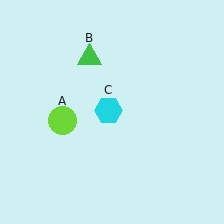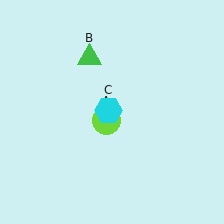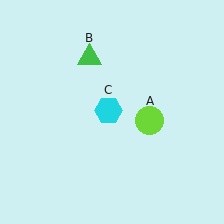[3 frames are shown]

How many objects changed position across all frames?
1 object changed position: lime circle (object A).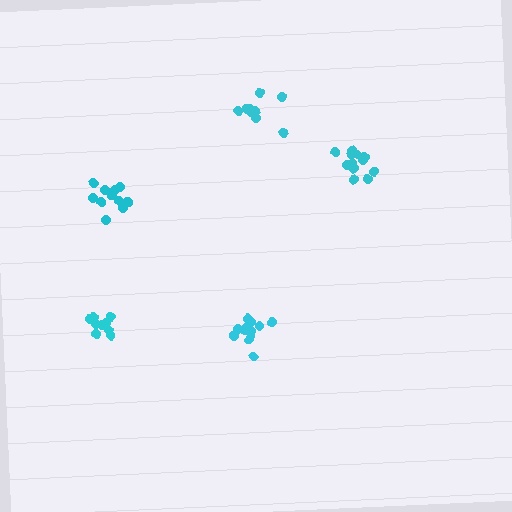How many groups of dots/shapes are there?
There are 5 groups.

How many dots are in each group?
Group 1: 12 dots, Group 2: 13 dots, Group 3: 9 dots, Group 4: 12 dots, Group 5: 9 dots (55 total).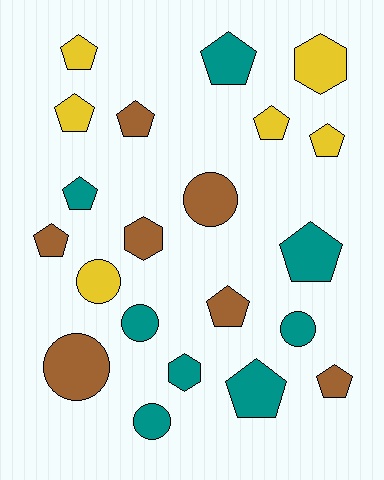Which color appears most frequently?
Teal, with 8 objects.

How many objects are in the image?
There are 21 objects.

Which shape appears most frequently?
Pentagon, with 12 objects.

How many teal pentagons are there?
There are 4 teal pentagons.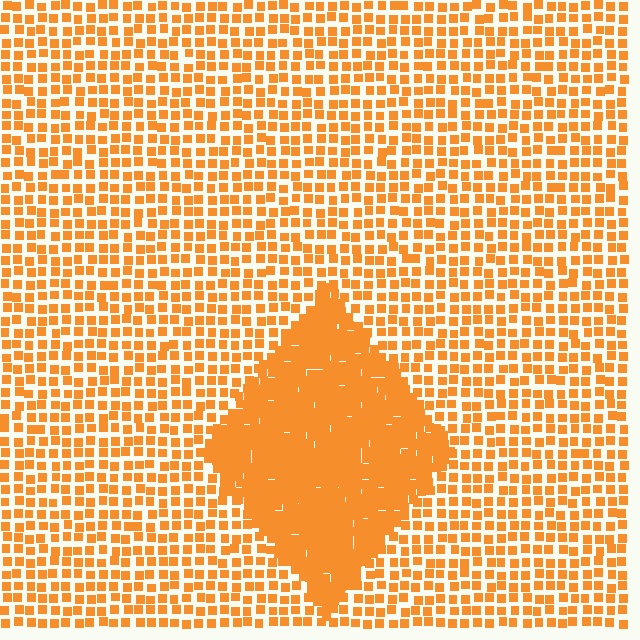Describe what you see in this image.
The image contains small orange elements arranged at two different densities. A diamond-shaped region is visible where the elements are more densely packed than the surrounding area.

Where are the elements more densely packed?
The elements are more densely packed inside the diamond boundary.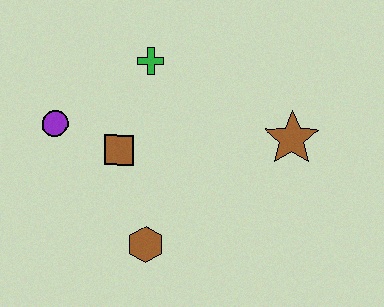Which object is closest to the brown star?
The green cross is closest to the brown star.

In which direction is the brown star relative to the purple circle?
The brown star is to the right of the purple circle.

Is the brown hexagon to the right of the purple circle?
Yes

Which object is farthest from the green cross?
The brown hexagon is farthest from the green cross.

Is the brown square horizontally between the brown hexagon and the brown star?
No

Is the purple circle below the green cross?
Yes